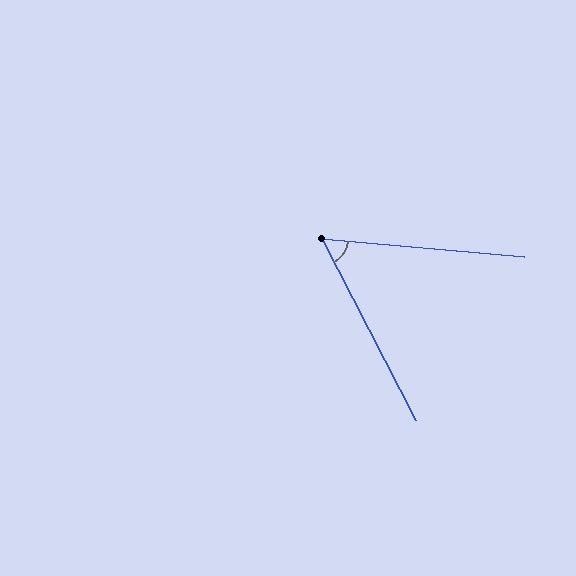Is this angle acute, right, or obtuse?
It is acute.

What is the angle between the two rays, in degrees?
Approximately 58 degrees.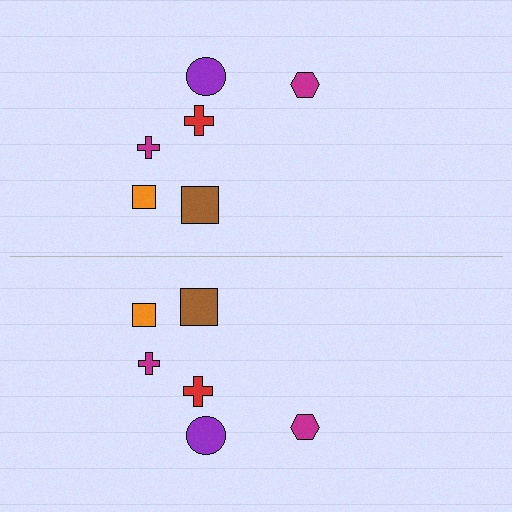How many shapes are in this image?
There are 12 shapes in this image.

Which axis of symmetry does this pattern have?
The pattern has a horizontal axis of symmetry running through the center of the image.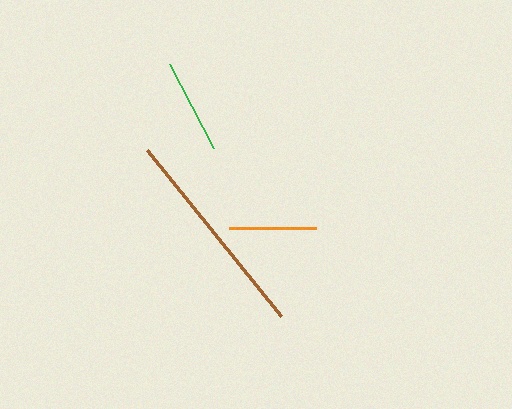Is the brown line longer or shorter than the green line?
The brown line is longer than the green line.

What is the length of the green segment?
The green segment is approximately 95 pixels long.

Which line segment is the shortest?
The orange line is the shortest at approximately 87 pixels.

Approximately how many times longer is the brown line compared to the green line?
The brown line is approximately 2.2 times the length of the green line.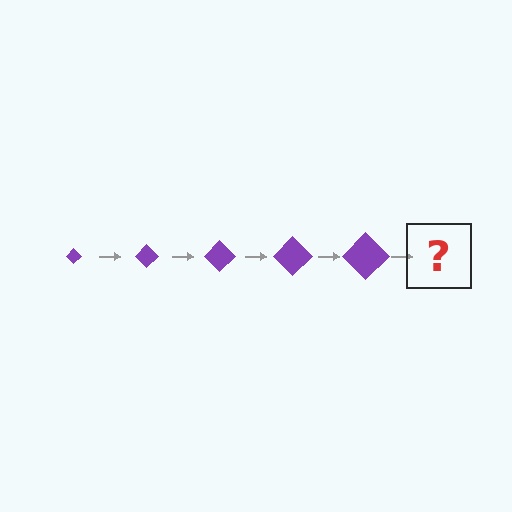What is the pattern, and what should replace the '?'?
The pattern is that the diamond gets progressively larger each step. The '?' should be a purple diamond, larger than the previous one.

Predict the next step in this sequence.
The next step is a purple diamond, larger than the previous one.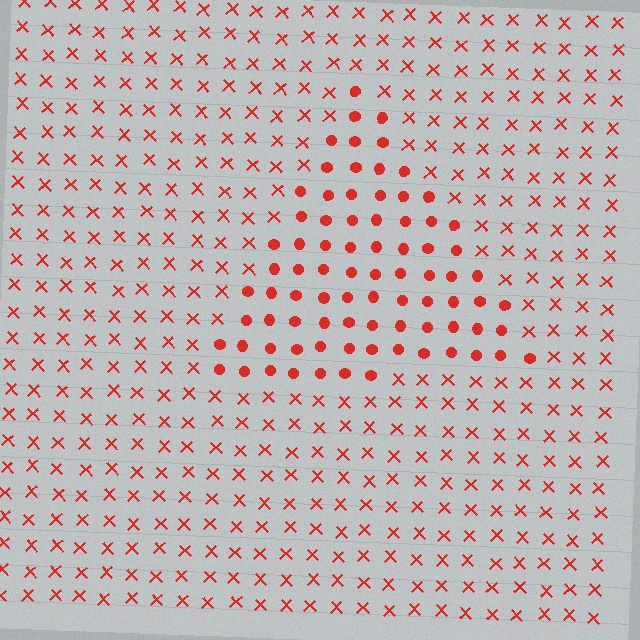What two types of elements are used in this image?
The image uses circles inside the triangle region and X marks outside it.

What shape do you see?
I see a triangle.